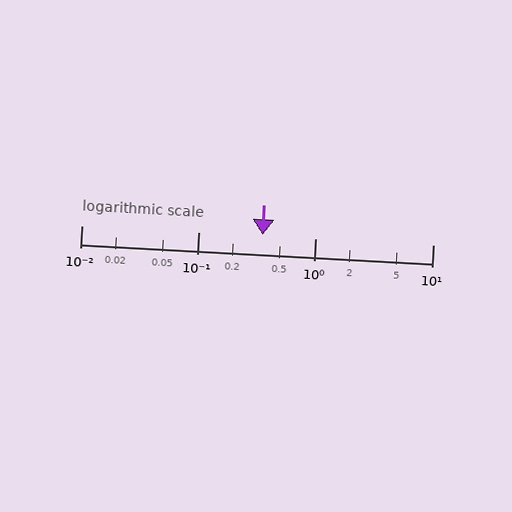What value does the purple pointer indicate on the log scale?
The pointer indicates approximately 0.35.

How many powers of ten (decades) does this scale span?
The scale spans 3 decades, from 0.01 to 10.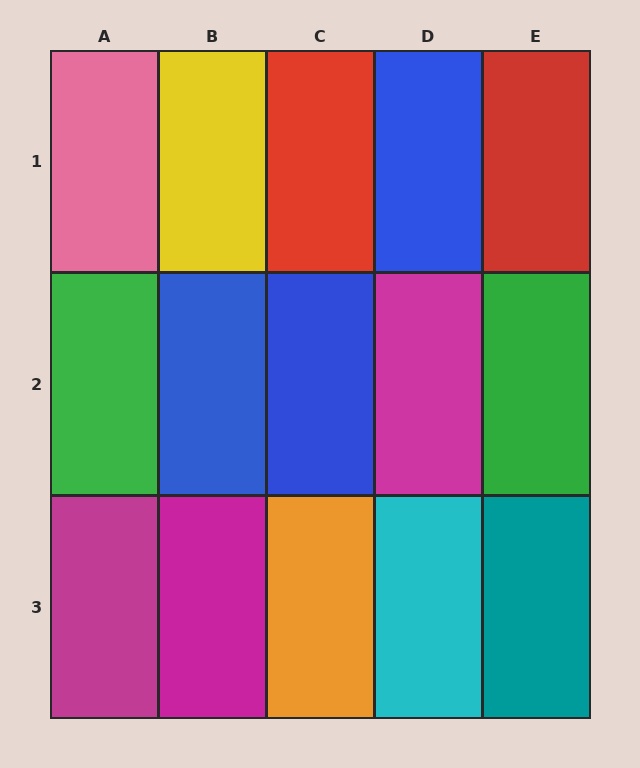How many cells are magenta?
3 cells are magenta.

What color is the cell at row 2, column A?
Green.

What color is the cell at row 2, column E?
Green.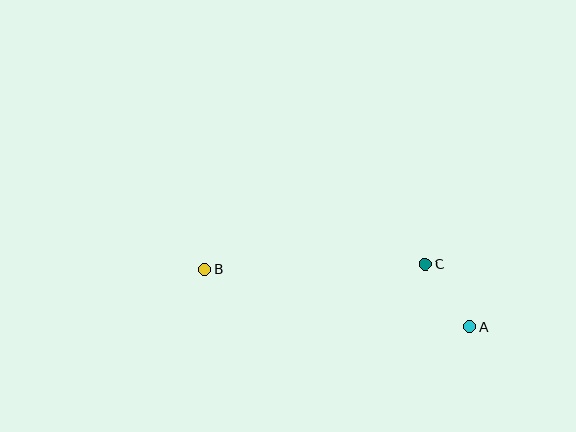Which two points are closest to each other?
Points A and C are closest to each other.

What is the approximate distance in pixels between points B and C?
The distance between B and C is approximately 221 pixels.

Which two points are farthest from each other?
Points A and B are farthest from each other.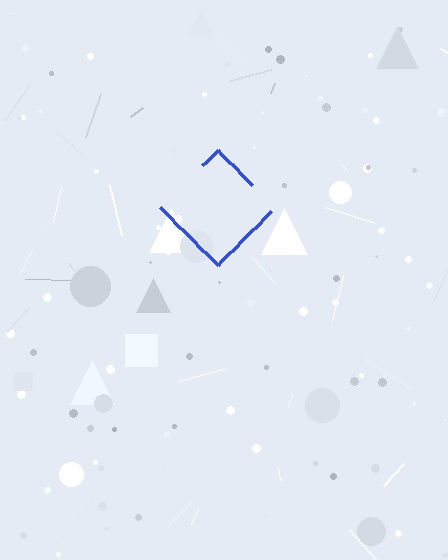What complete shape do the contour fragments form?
The contour fragments form a diamond.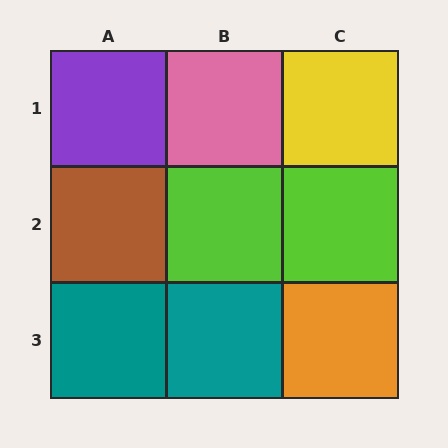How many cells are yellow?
1 cell is yellow.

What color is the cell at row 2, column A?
Brown.